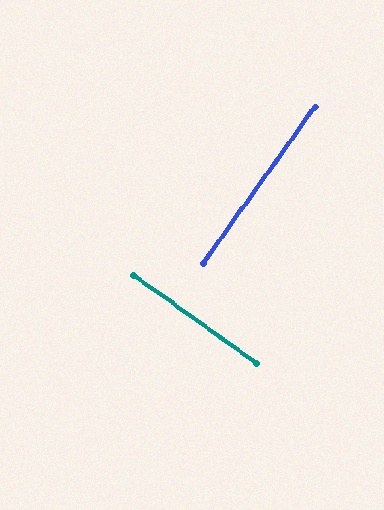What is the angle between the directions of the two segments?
Approximately 90 degrees.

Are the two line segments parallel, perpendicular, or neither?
Perpendicular — they meet at approximately 90°.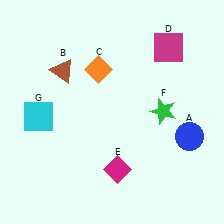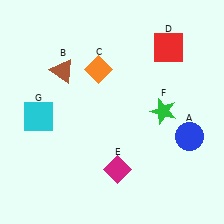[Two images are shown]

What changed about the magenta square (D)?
In Image 1, D is magenta. In Image 2, it changed to red.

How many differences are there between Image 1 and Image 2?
There is 1 difference between the two images.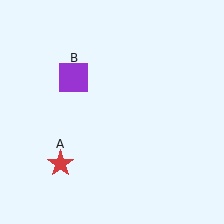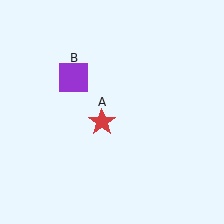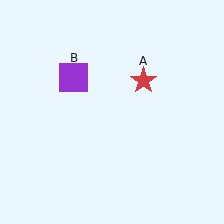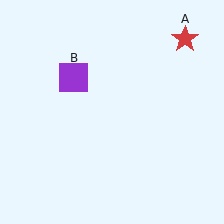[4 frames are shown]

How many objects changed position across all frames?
1 object changed position: red star (object A).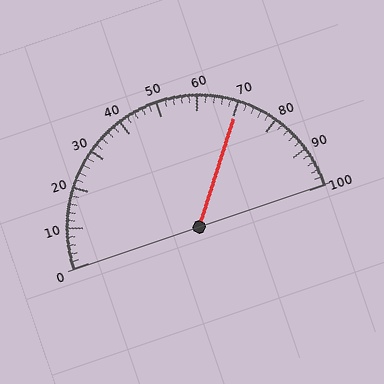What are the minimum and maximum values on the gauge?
The gauge ranges from 0 to 100.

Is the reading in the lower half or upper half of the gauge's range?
The reading is in the upper half of the range (0 to 100).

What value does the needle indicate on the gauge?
The needle indicates approximately 70.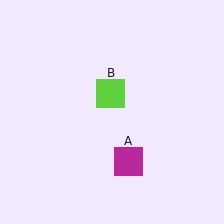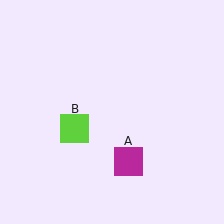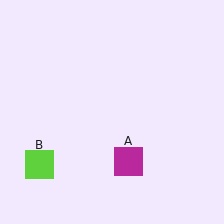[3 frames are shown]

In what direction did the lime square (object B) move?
The lime square (object B) moved down and to the left.